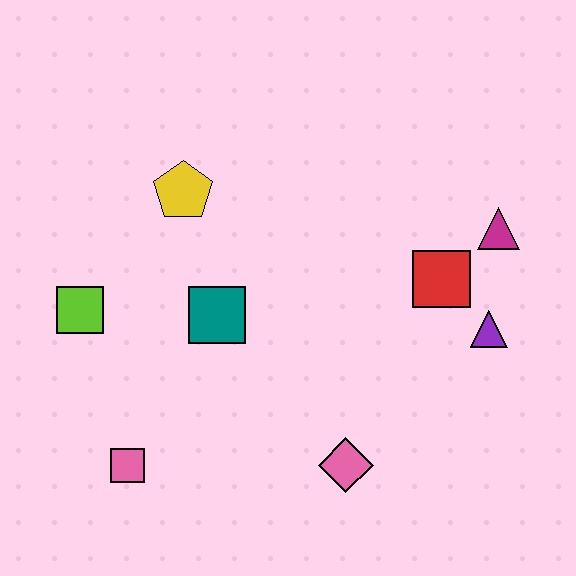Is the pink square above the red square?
No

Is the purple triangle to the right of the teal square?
Yes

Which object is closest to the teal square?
The yellow pentagon is closest to the teal square.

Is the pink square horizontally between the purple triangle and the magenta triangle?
No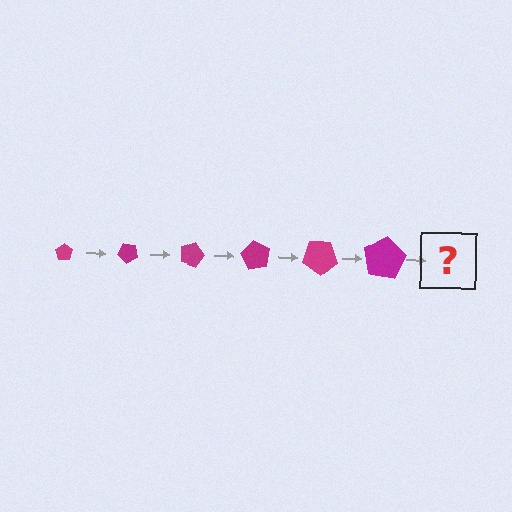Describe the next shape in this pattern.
It should be a pentagon, larger than the previous one and rotated 270 degrees from the start.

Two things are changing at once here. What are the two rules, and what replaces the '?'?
The two rules are that the pentagon grows larger each step and it rotates 45 degrees each step. The '?' should be a pentagon, larger than the previous one and rotated 270 degrees from the start.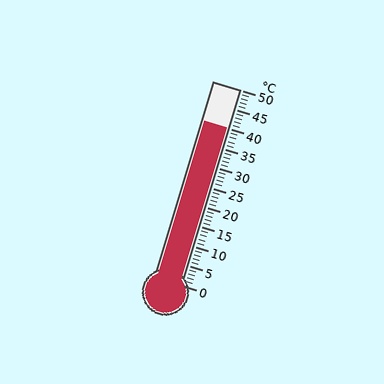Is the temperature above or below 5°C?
The temperature is above 5°C.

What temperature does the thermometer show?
The thermometer shows approximately 40°C.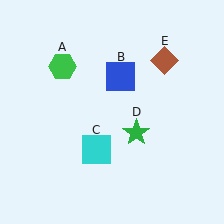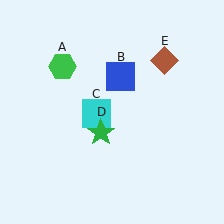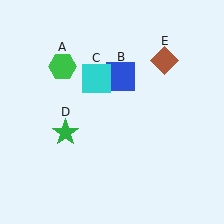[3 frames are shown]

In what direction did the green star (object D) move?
The green star (object D) moved left.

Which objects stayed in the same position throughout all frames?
Green hexagon (object A) and blue square (object B) and brown diamond (object E) remained stationary.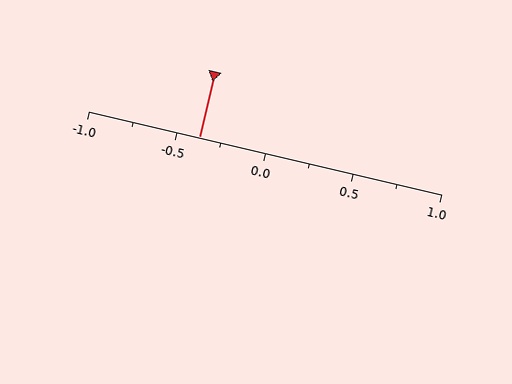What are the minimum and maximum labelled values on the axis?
The axis runs from -1.0 to 1.0.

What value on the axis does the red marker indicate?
The marker indicates approximately -0.38.